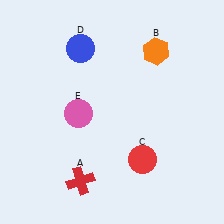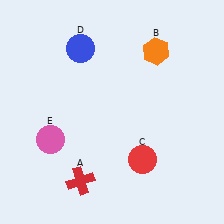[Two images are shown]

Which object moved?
The pink circle (E) moved left.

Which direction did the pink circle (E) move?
The pink circle (E) moved left.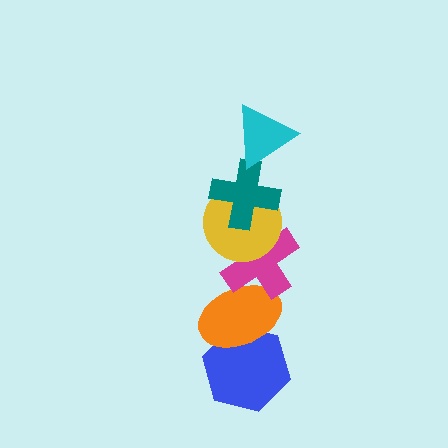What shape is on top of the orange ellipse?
The magenta cross is on top of the orange ellipse.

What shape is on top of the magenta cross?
The yellow circle is on top of the magenta cross.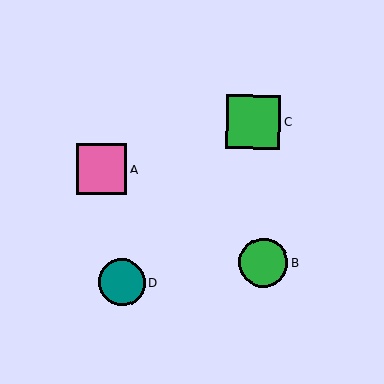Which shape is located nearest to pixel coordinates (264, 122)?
The green square (labeled C) at (253, 122) is nearest to that location.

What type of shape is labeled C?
Shape C is a green square.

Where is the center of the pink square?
The center of the pink square is at (102, 169).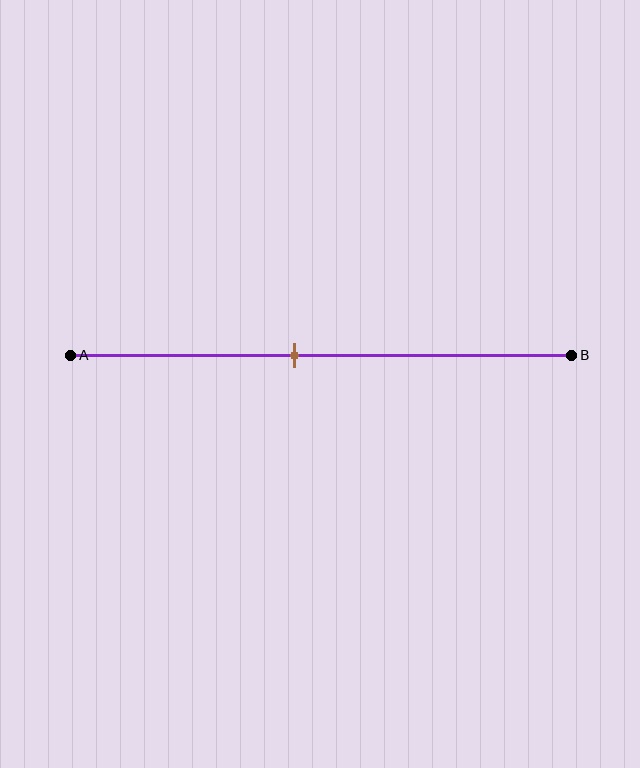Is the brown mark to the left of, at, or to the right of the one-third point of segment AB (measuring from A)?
The brown mark is to the right of the one-third point of segment AB.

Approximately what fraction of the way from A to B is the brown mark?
The brown mark is approximately 45% of the way from A to B.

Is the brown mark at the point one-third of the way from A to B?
No, the mark is at about 45% from A, not at the 33% one-third point.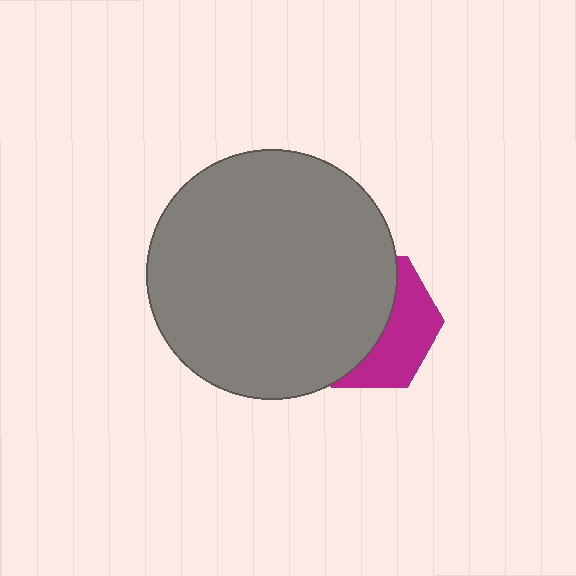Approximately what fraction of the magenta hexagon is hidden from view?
Roughly 60% of the magenta hexagon is hidden behind the gray circle.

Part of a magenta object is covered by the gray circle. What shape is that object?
It is a hexagon.